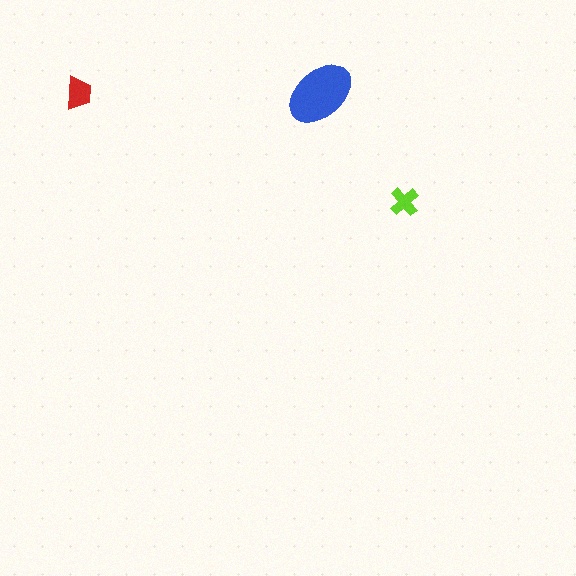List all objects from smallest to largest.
The lime cross, the red trapezoid, the blue ellipse.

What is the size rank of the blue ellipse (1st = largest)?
1st.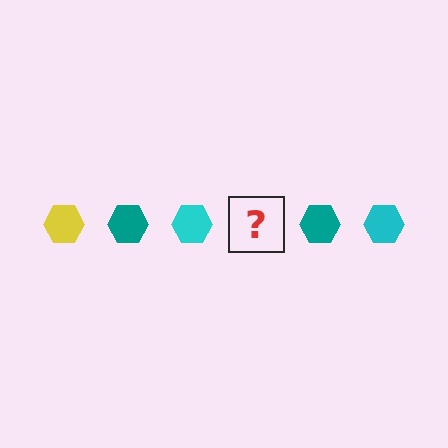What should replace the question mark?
The question mark should be replaced with a yellow hexagon.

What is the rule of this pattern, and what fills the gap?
The rule is that the pattern cycles through yellow, teal, cyan hexagons. The gap should be filled with a yellow hexagon.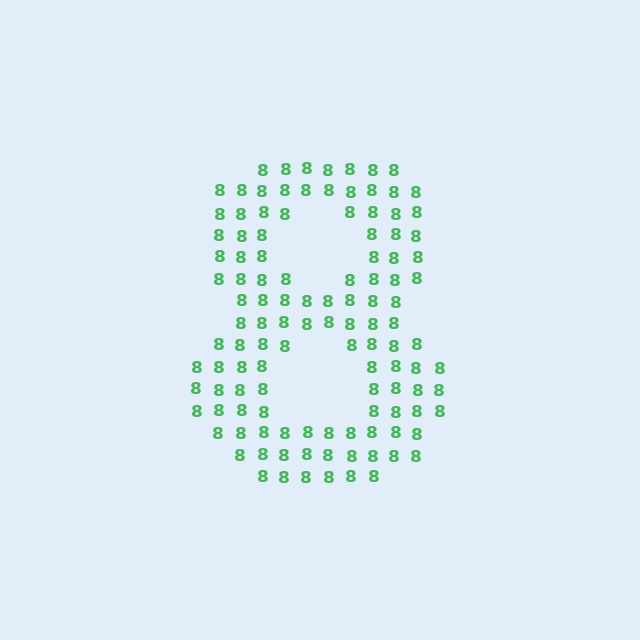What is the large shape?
The large shape is the digit 8.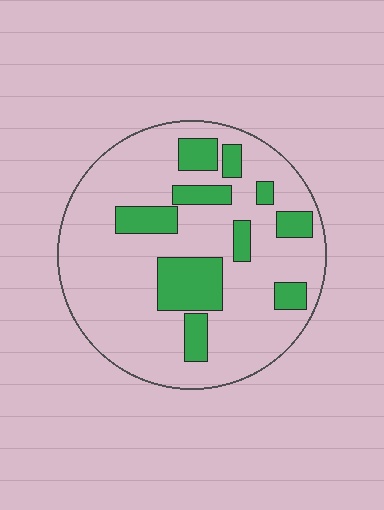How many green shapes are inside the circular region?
10.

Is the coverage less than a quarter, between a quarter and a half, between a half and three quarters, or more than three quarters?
Less than a quarter.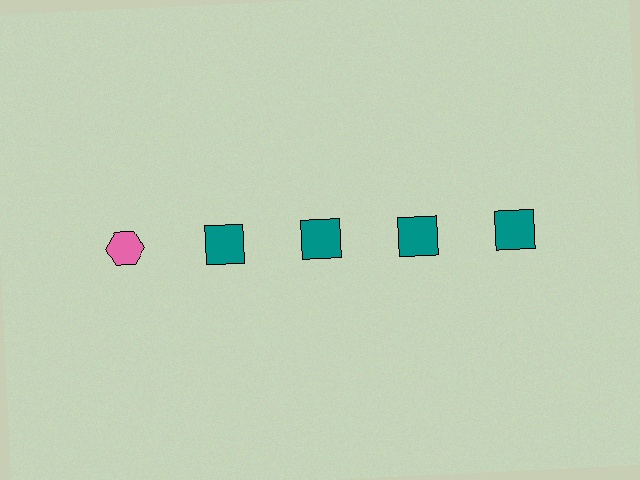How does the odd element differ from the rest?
It differs in both color (pink instead of teal) and shape (hexagon instead of square).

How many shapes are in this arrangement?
There are 5 shapes arranged in a grid pattern.